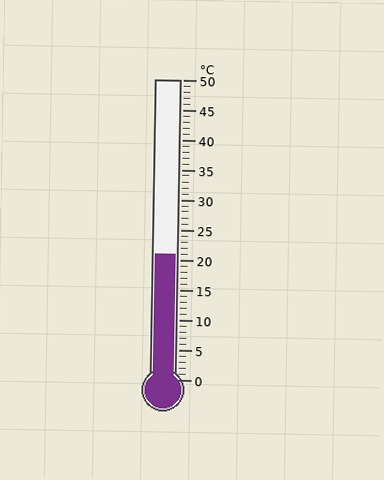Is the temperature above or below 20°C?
The temperature is above 20°C.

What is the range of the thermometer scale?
The thermometer scale ranges from 0°C to 50°C.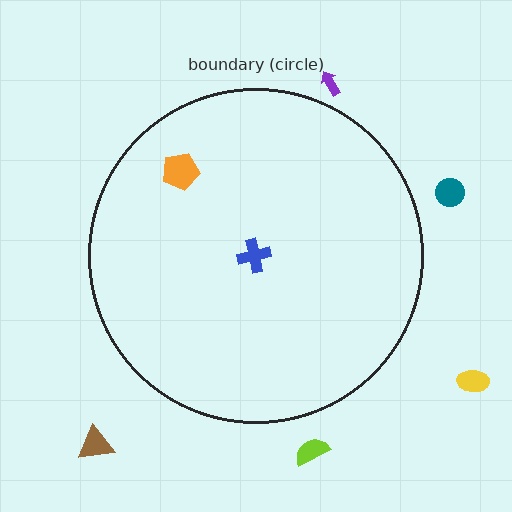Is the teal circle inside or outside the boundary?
Outside.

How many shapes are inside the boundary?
2 inside, 5 outside.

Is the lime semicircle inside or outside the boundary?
Outside.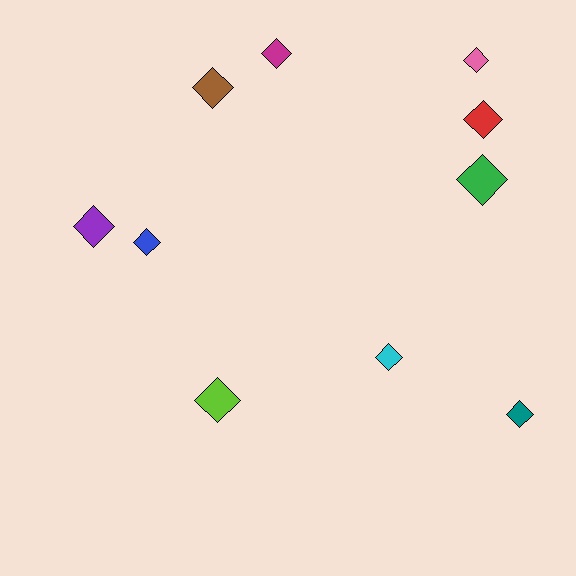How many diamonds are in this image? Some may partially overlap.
There are 10 diamonds.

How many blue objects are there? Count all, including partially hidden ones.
There is 1 blue object.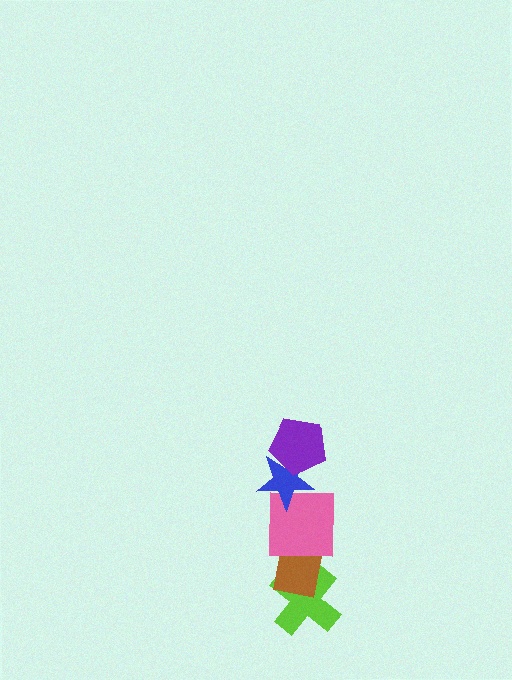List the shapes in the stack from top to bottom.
From top to bottom: the purple pentagon, the blue star, the pink square, the brown rectangle, the lime cross.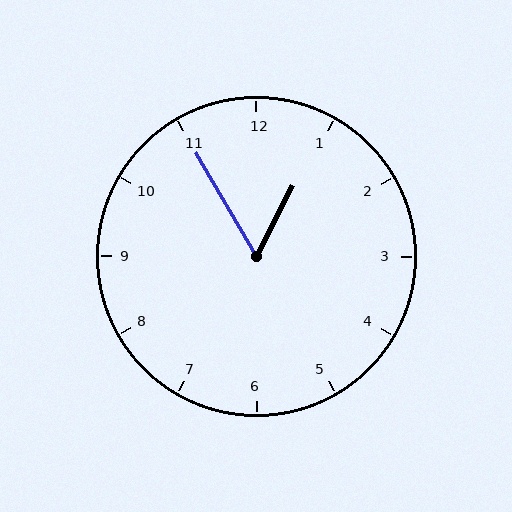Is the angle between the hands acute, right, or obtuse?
It is acute.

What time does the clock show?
12:55.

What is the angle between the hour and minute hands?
Approximately 58 degrees.